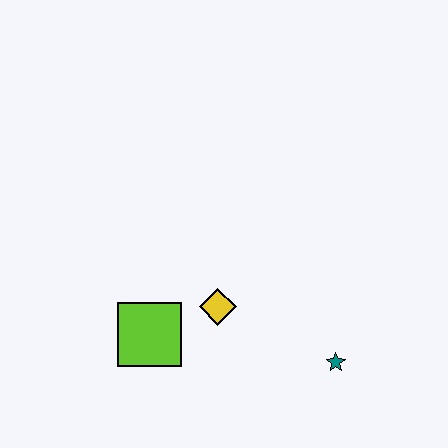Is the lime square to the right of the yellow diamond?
No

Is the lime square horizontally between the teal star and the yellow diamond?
No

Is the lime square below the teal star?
No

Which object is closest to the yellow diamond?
The lime square is closest to the yellow diamond.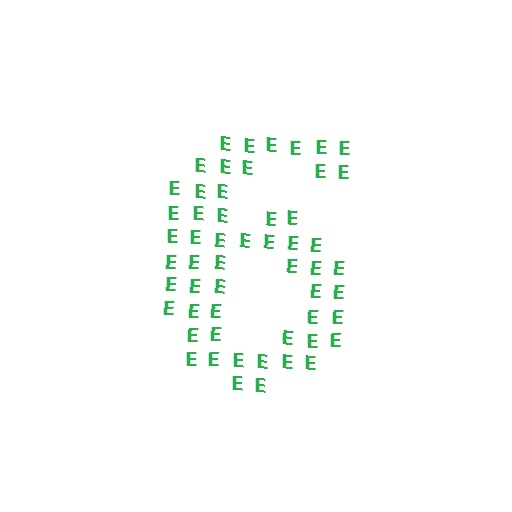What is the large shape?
The large shape is the digit 6.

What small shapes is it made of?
It is made of small letter E's.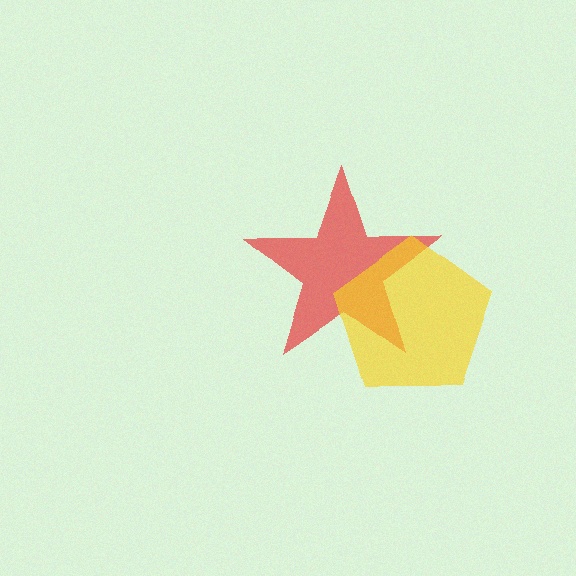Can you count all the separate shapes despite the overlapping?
Yes, there are 2 separate shapes.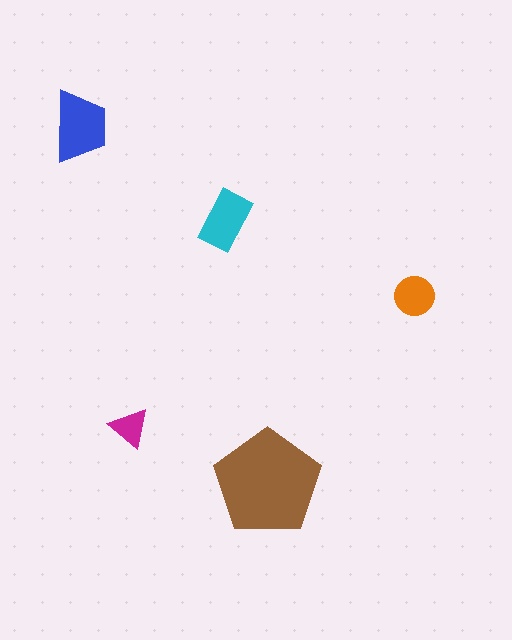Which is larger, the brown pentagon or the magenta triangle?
The brown pentagon.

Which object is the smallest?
The magenta triangle.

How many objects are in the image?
There are 5 objects in the image.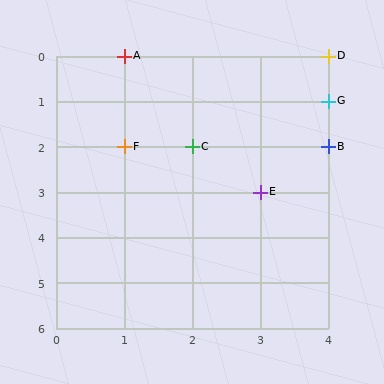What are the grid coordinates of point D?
Point D is at grid coordinates (4, 0).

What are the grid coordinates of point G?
Point G is at grid coordinates (4, 1).